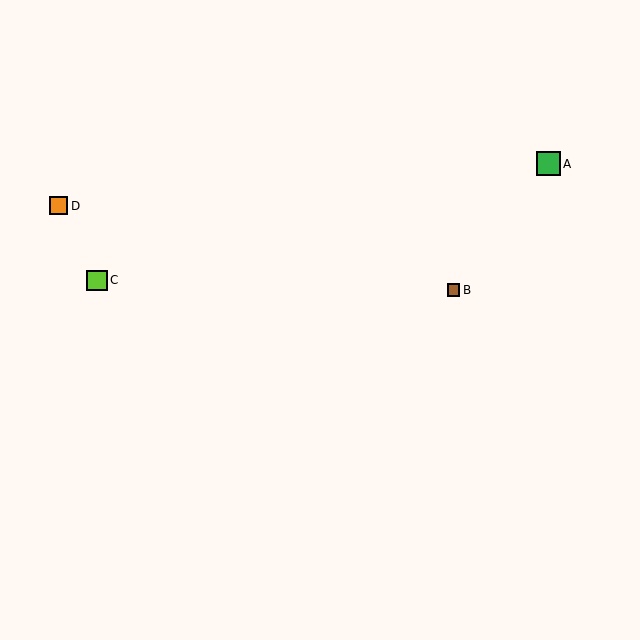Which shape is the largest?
The green square (labeled A) is the largest.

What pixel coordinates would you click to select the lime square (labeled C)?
Click at (97, 280) to select the lime square C.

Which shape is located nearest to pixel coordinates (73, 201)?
The orange square (labeled D) at (58, 206) is nearest to that location.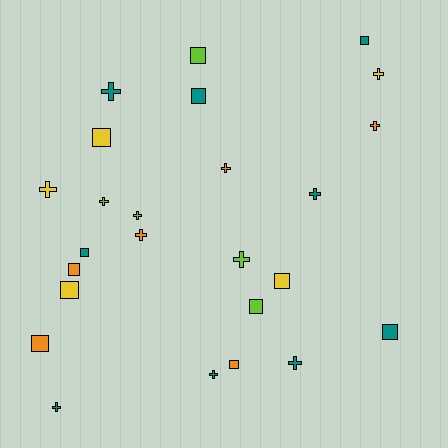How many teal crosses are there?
There are 5 teal crosses.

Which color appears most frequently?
Teal, with 9 objects.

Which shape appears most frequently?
Cross, with 13 objects.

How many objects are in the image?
There are 25 objects.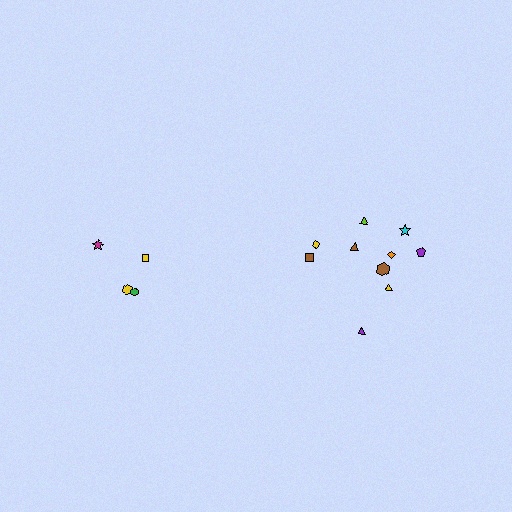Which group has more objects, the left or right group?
The right group.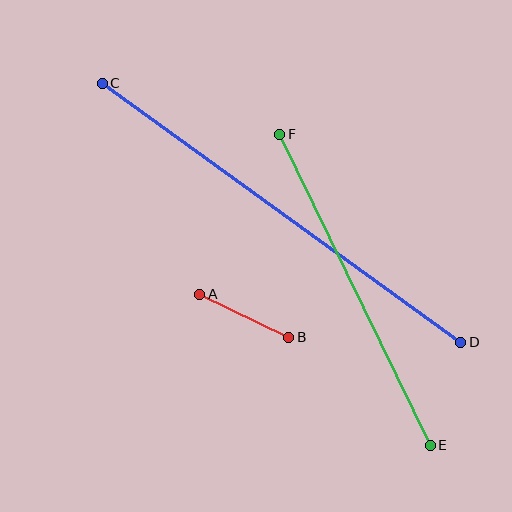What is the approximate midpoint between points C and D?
The midpoint is at approximately (281, 213) pixels.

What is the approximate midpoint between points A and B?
The midpoint is at approximately (244, 316) pixels.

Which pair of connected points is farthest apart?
Points C and D are farthest apart.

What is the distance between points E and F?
The distance is approximately 346 pixels.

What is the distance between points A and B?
The distance is approximately 98 pixels.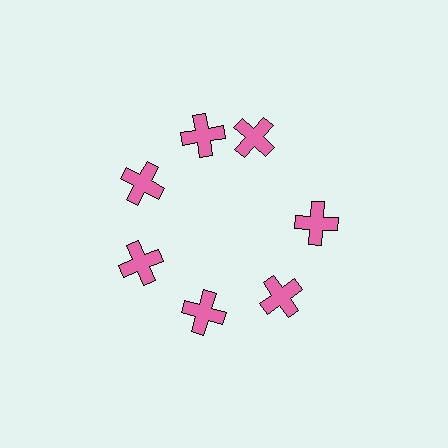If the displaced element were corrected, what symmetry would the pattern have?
It would have 7-fold rotational symmetry — the pattern would map onto itself every 51 degrees.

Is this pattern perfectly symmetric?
No. The 7 pink crosses are arranged in a ring, but one element near the 1 o'clock position is rotated out of alignment along the ring, breaking the 7-fold rotational symmetry.